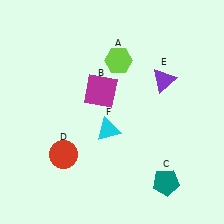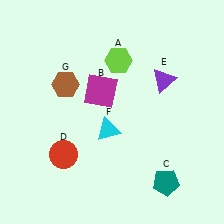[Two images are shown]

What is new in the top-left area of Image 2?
A brown hexagon (G) was added in the top-left area of Image 2.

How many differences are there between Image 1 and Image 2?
There is 1 difference between the two images.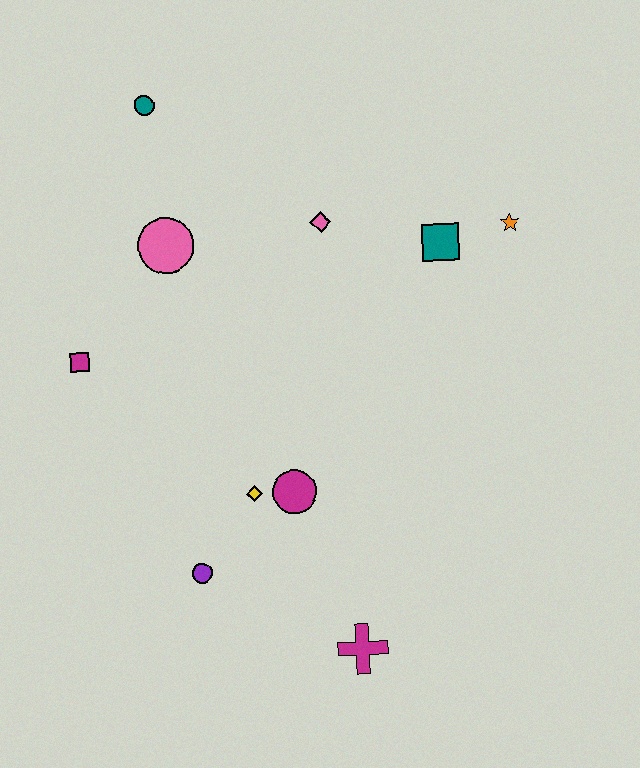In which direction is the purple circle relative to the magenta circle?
The purple circle is to the left of the magenta circle.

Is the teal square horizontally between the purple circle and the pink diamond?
No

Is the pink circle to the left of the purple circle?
Yes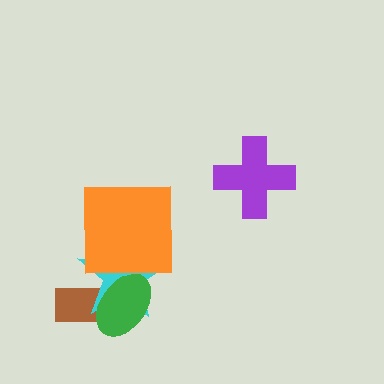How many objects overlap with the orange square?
1 object overlaps with the orange square.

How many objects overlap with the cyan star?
3 objects overlap with the cyan star.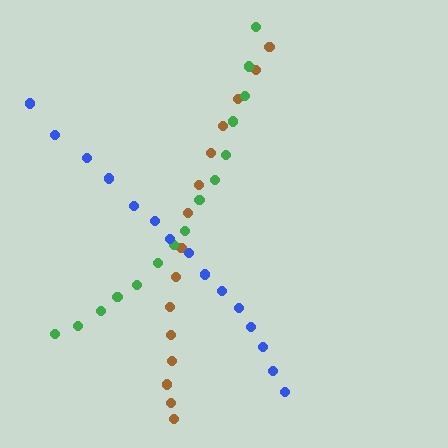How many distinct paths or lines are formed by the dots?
There are 3 distinct paths.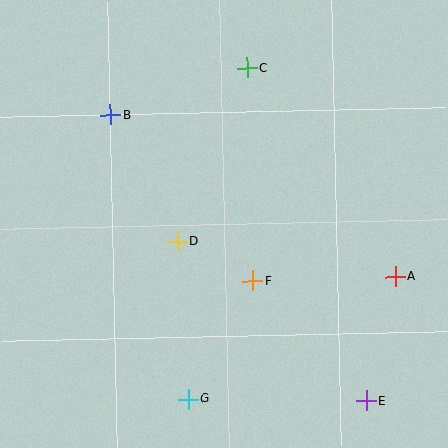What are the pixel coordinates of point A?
Point A is at (395, 276).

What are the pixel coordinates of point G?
Point G is at (188, 399).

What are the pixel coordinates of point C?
Point C is at (247, 68).